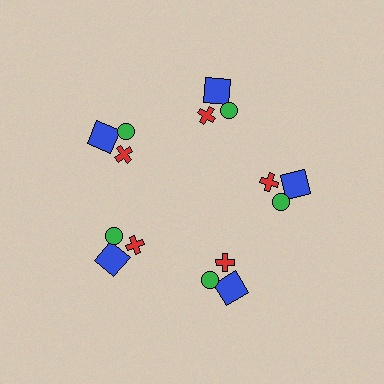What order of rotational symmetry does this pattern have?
This pattern has 5-fold rotational symmetry.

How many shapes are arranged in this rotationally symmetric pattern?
There are 15 shapes, arranged in 5 groups of 3.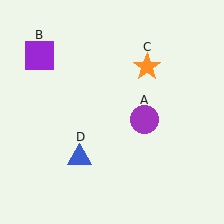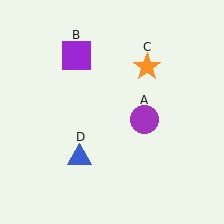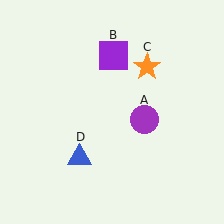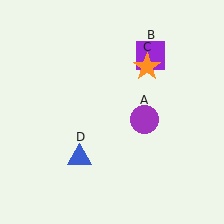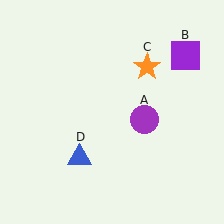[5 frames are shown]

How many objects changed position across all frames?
1 object changed position: purple square (object B).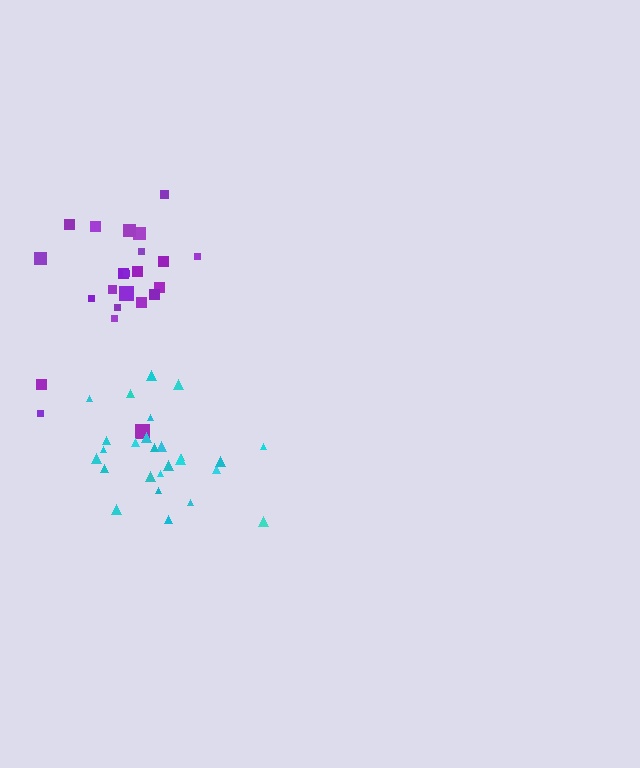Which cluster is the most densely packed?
Cyan.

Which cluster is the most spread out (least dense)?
Purple.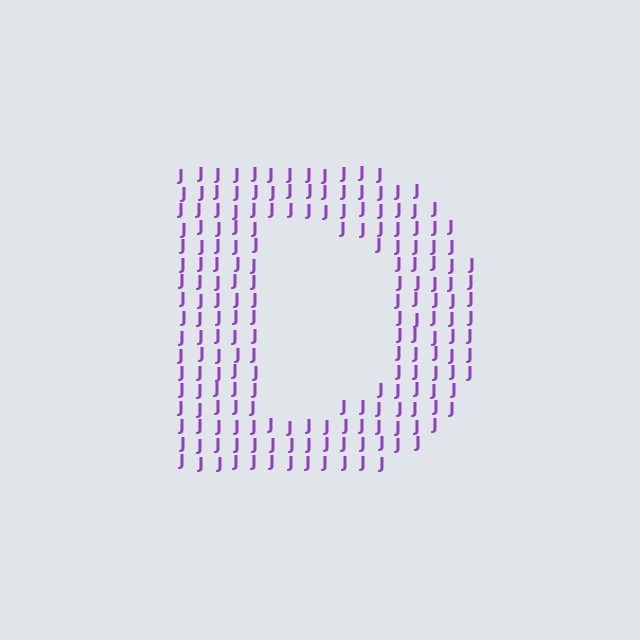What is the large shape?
The large shape is the letter D.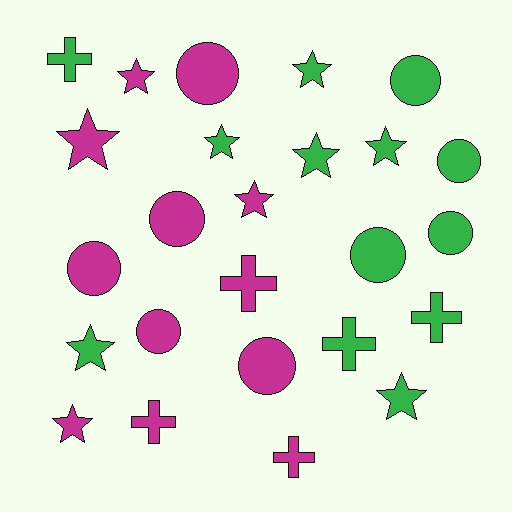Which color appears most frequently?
Green, with 13 objects.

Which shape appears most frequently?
Star, with 10 objects.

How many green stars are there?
There are 6 green stars.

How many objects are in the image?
There are 25 objects.